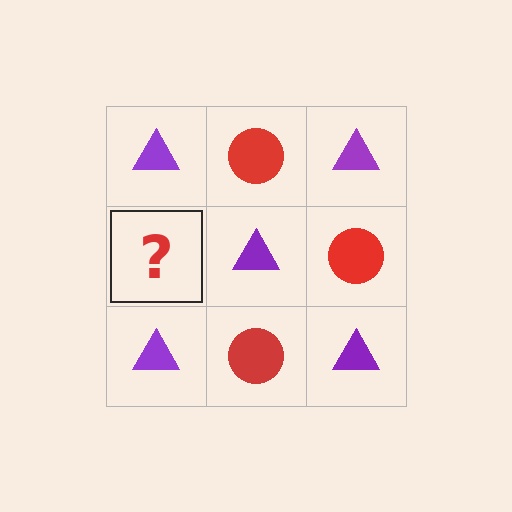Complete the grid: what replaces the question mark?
The question mark should be replaced with a red circle.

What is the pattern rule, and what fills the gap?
The rule is that it alternates purple triangle and red circle in a checkerboard pattern. The gap should be filled with a red circle.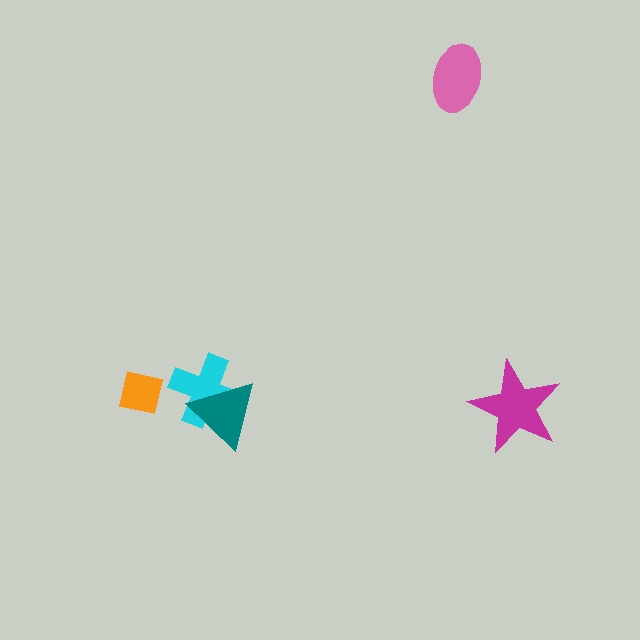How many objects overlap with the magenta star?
0 objects overlap with the magenta star.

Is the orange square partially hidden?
No, no other shape covers it.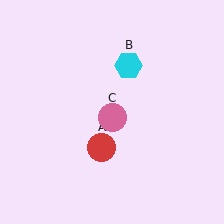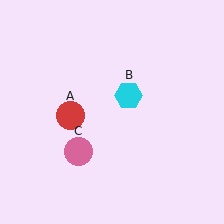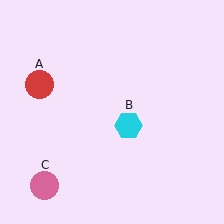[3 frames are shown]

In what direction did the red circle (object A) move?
The red circle (object A) moved up and to the left.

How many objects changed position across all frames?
3 objects changed position: red circle (object A), cyan hexagon (object B), pink circle (object C).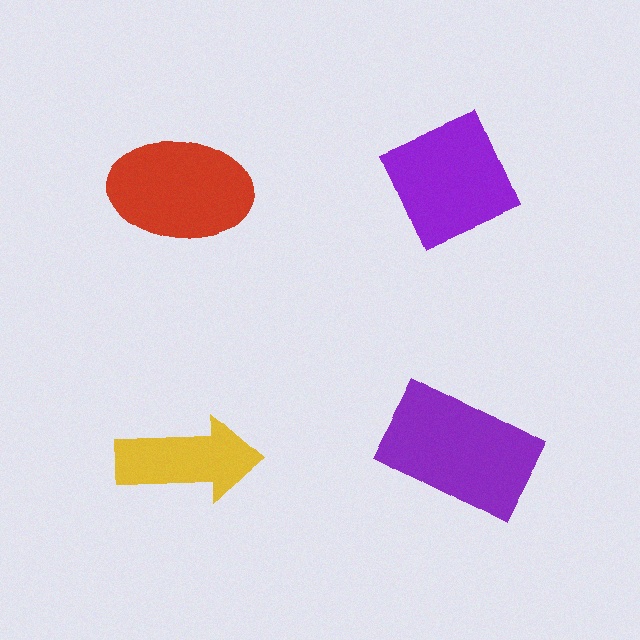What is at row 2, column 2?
A purple rectangle.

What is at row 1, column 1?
A red ellipse.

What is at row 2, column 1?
A yellow arrow.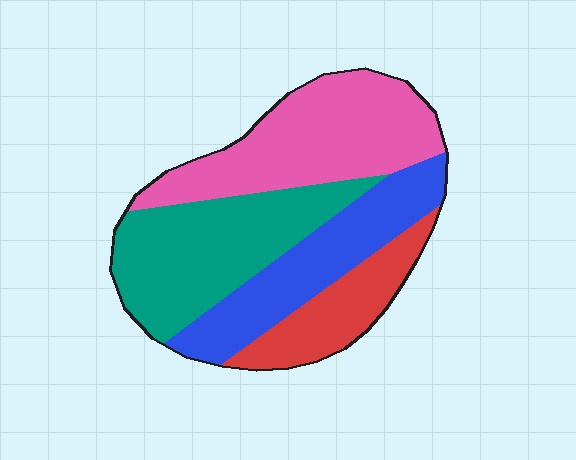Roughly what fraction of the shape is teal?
Teal takes up about one third (1/3) of the shape.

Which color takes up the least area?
Red, at roughly 15%.